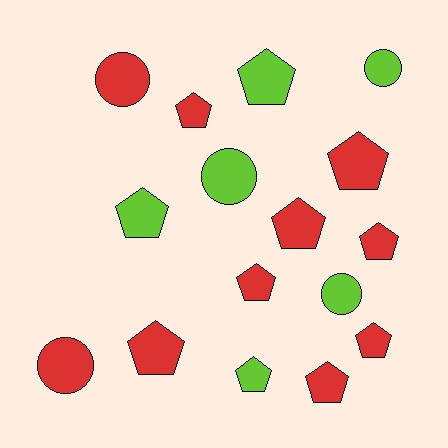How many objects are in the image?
There are 16 objects.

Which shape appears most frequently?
Pentagon, with 11 objects.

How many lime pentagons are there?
There are 3 lime pentagons.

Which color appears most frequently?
Red, with 10 objects.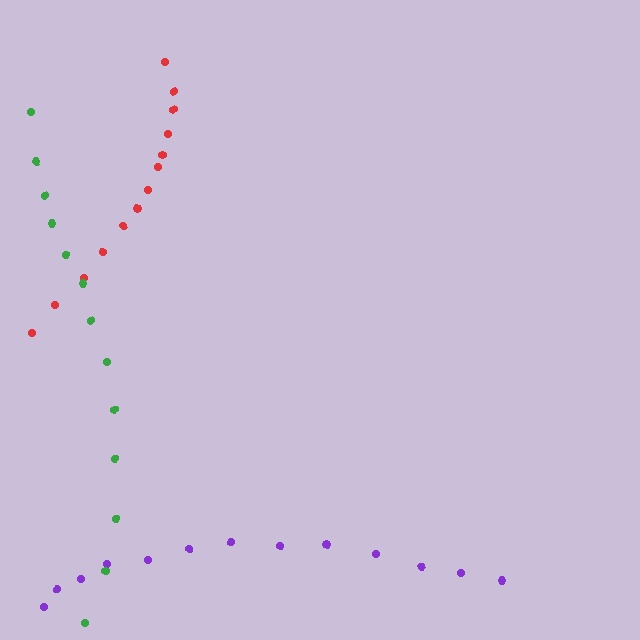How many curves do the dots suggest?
There are 3 distinct paths.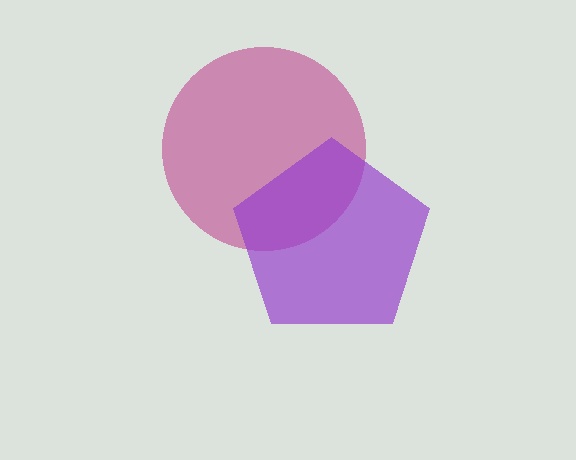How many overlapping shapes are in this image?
There are 2 overlapping shapes in the image.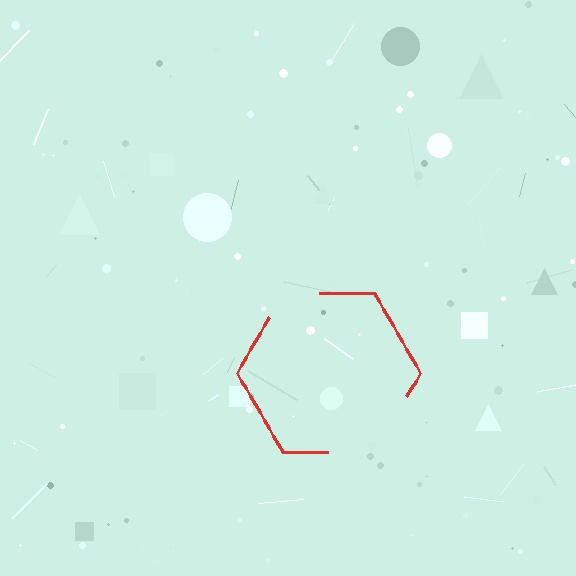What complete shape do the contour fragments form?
The contour fragments form a hexagon.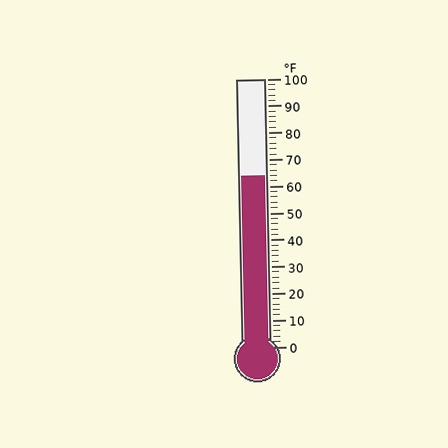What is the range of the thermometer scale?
The thermometer scale ranges from 0°F to 100°F.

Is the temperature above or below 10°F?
The temperature is above 10°F.